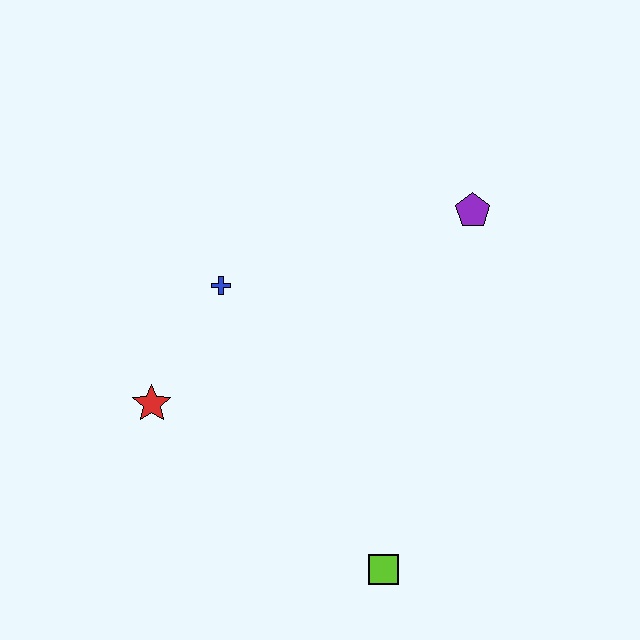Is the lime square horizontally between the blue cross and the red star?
No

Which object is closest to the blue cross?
The red star is closest to the blue cross.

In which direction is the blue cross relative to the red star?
The blue cross is above the red star.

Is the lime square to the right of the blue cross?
Yes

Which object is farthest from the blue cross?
The lime square is farthest from the blue cross.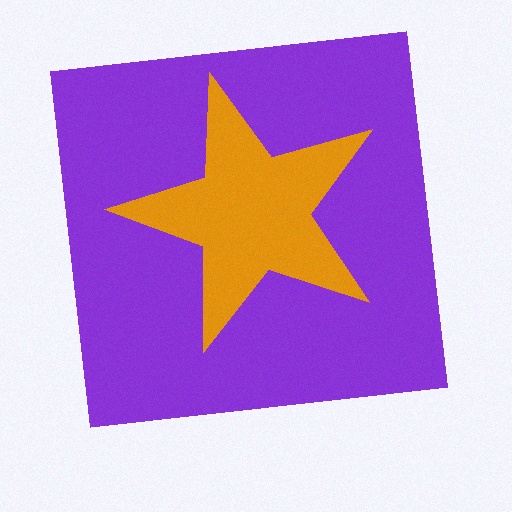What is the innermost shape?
The orange star.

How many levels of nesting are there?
2.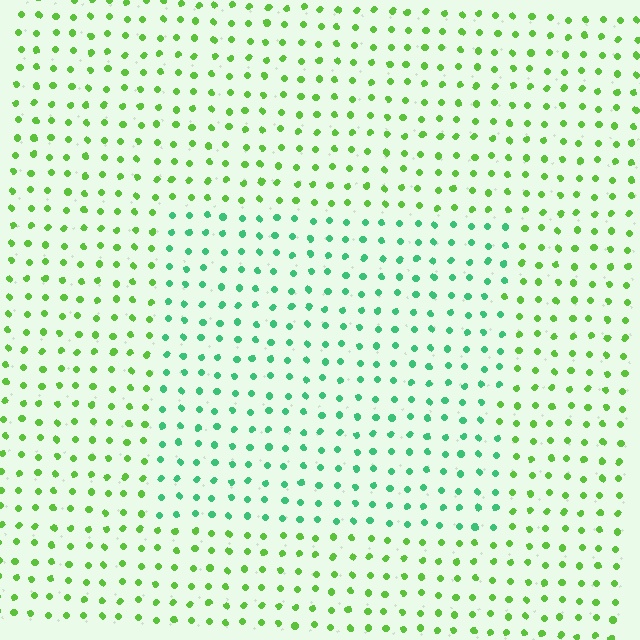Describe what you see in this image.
The image is filled with small lime elements in a uniform arrangement. A rectangle-shaped region is visible where the elements are tinted to a slightly different hue, forming a subtle color boundary.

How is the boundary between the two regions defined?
The boundary is defined purely by a slight shift in hue (about 41 degrees). Spacing, size, and orientation are identical on both sides.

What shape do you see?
I see a rectangle.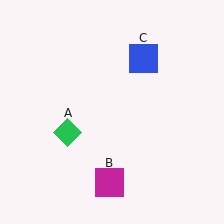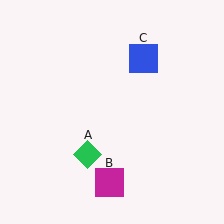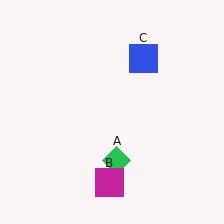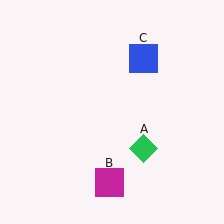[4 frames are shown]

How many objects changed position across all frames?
1 object changed position: green diamond (object A).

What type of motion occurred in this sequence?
The green diamond (object A) rotated counterclockwise around the center of the scene.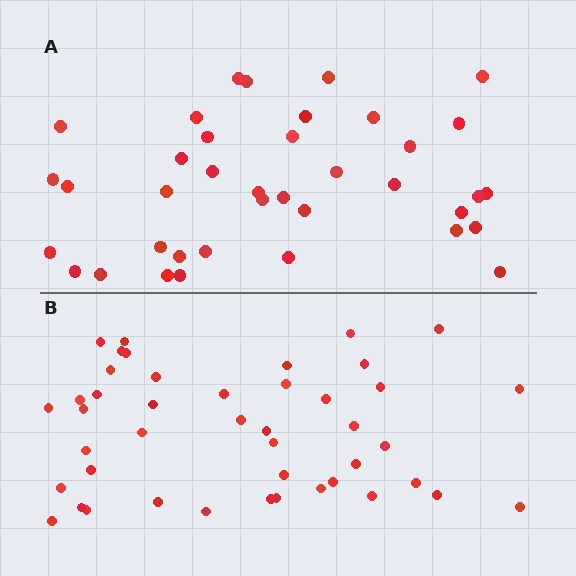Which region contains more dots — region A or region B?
Region B (the bottom region) has more dots.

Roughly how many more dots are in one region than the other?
Region B has about 6 more dots than region A.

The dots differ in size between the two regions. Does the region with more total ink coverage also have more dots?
No. Region A has more total ink coverage because its dots are larger, but region B actually contains more individual dots. Total area can be misleading — the number of items is what matters here.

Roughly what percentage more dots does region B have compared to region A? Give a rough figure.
About 15% more.